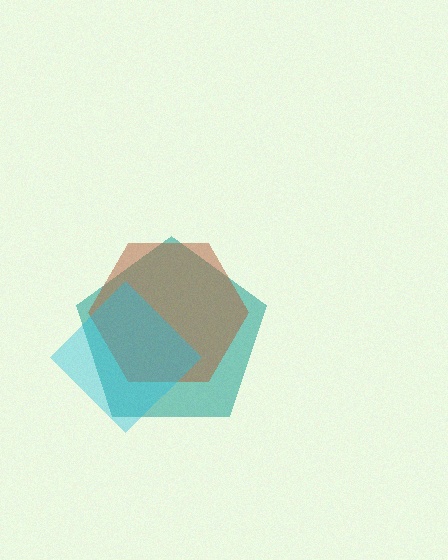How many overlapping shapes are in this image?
There are 3 overlapping shapes in the image.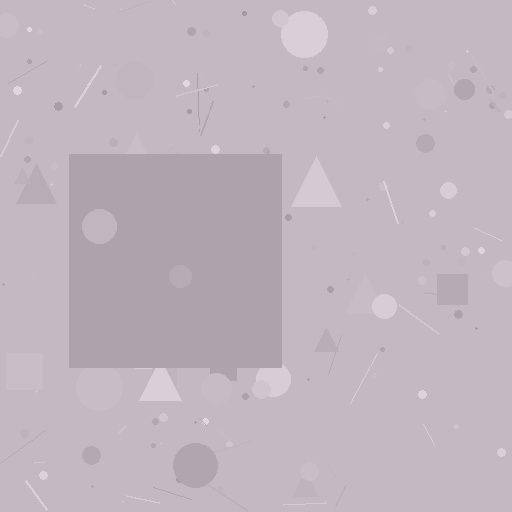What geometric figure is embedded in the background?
A square is embedded in the background.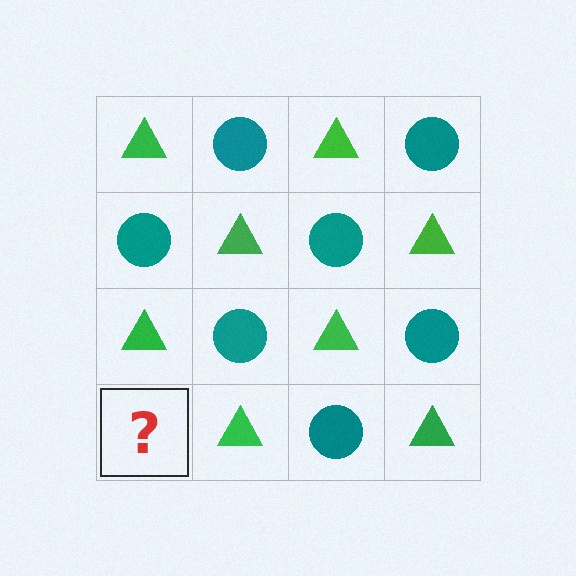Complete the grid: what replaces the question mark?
The question mark should be replaced with a teal circle.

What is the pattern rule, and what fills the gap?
The rule is that it alternates green triangle and teal circle in a checkerboard pattern. The gap should be filled with a teal circle.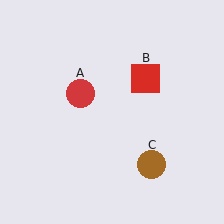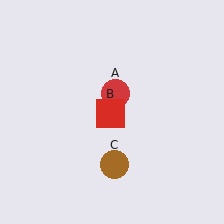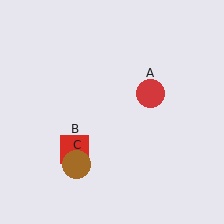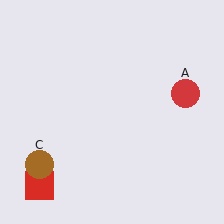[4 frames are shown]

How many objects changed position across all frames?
3 objects changed position: red circle (object A), red square (object B), brown circle (object C).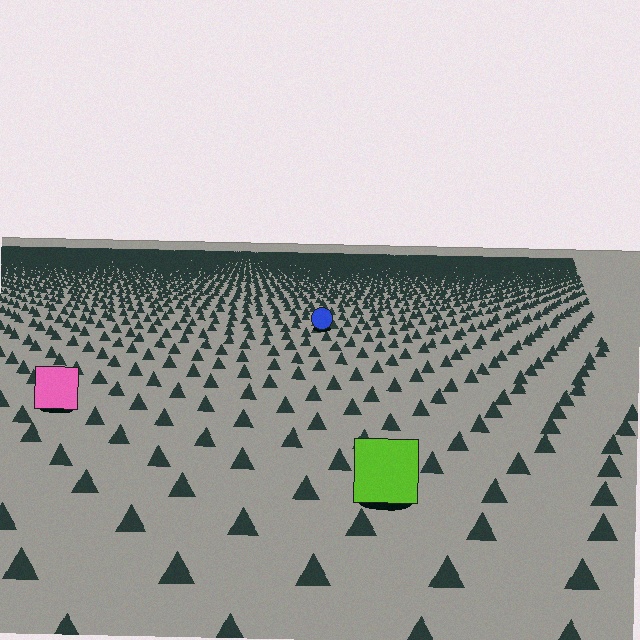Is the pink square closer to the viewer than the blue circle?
Yes. The pink square is closer — you can tell from the texture gradient: the ground texture is coarser near it.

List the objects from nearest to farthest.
From nearest to farthest: the lime square, the pink square, the blue circle.